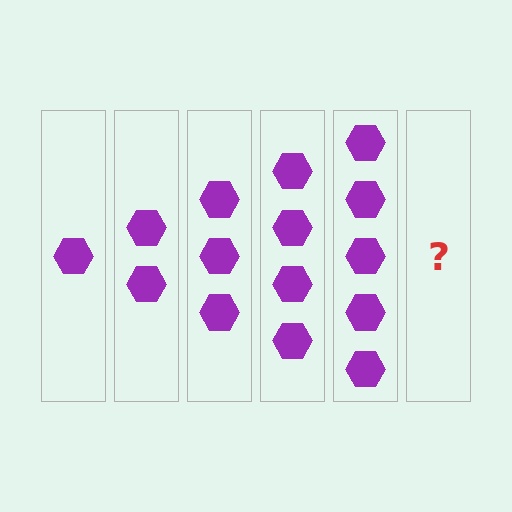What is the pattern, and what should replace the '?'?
The pattern is that each step adds one more hexagon. The '?' should be 6 hexagons.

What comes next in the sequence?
The next element should be 6 hexagons.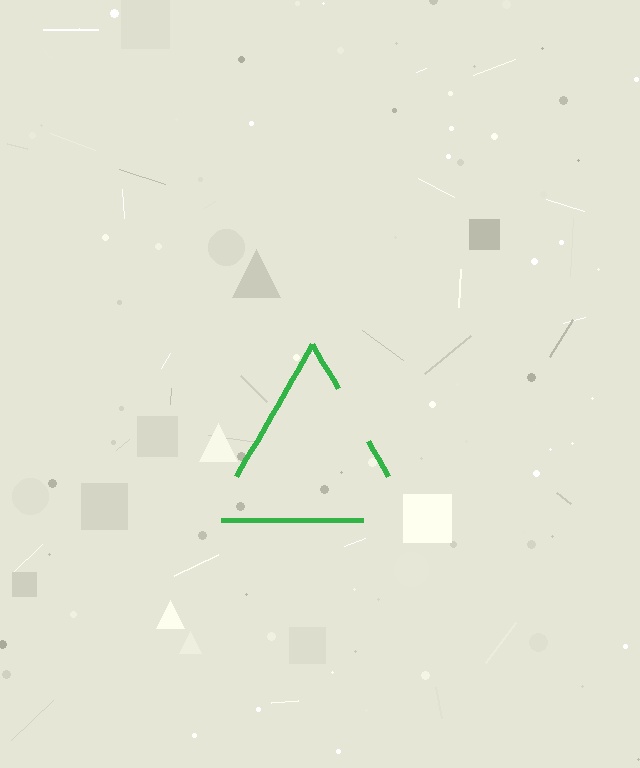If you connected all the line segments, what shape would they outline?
They would outline a triangle.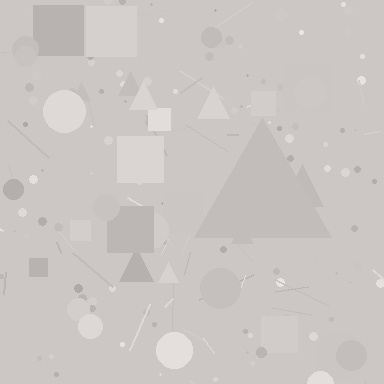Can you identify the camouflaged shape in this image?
The camouflaged shape is a triangle.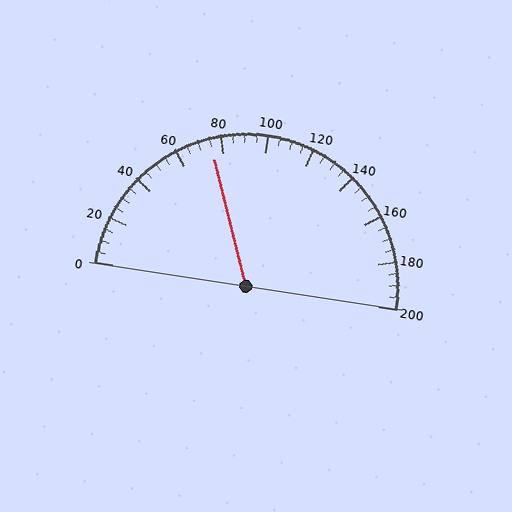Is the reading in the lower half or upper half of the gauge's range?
The reading is in the lower half of the range (0 to 200).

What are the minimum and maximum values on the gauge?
The gauge ranges from 0 to 200.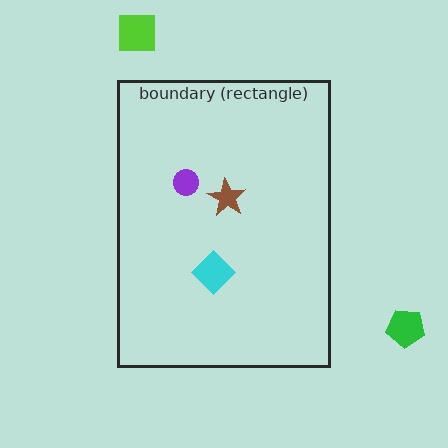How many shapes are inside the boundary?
3 inside, 2 outside.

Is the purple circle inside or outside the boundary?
Inside.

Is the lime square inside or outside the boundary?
Outside.